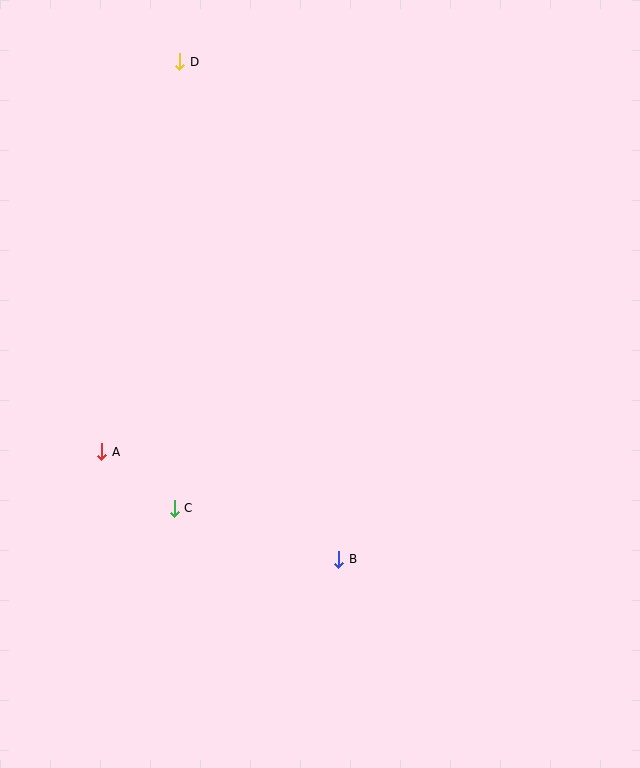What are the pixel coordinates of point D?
Point D is at (180, 62).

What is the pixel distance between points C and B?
The distance between C and B is 172 pixels.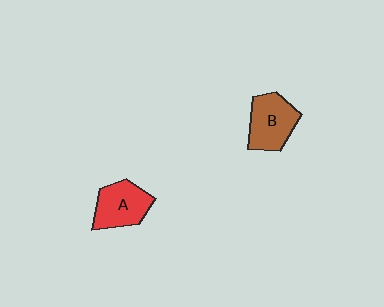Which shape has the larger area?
Shape B (brown).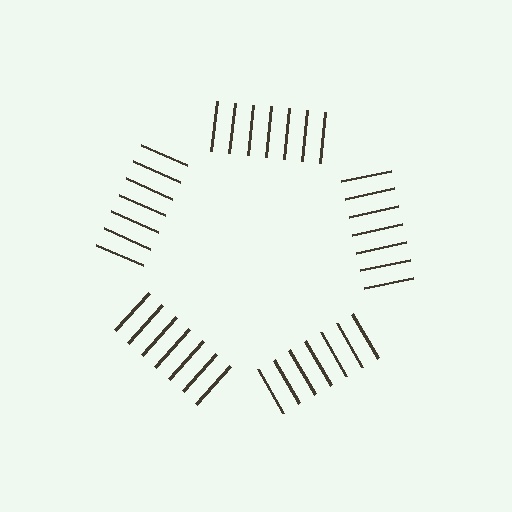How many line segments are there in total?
35 — 7 along each of the 5 edges.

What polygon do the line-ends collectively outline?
An illusory pentagon — the line segments terminate on its edges but no continuous stroke is drawn.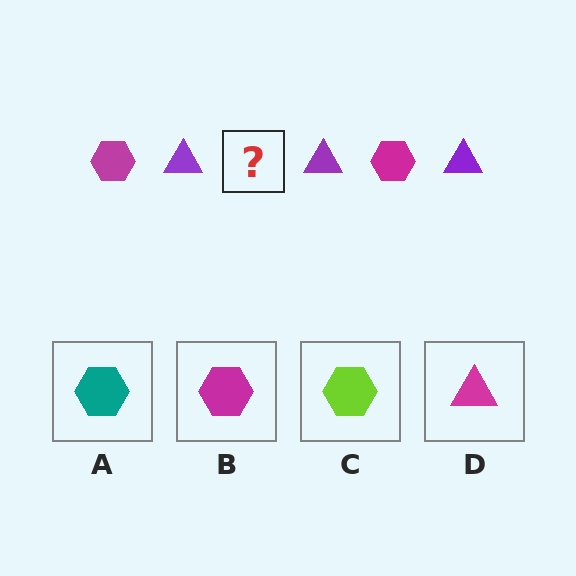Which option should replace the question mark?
Option B.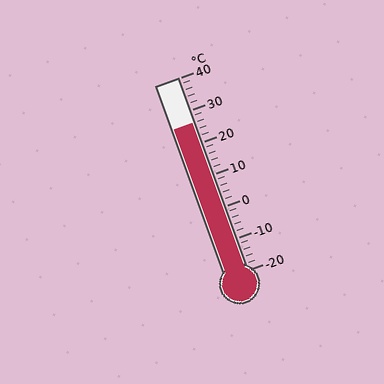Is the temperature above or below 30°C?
The temperature is below 30°C.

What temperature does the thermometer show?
The thermometer shows approximately 26°C.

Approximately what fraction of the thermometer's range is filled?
The thermometer is filled to approximately 75% of its range.